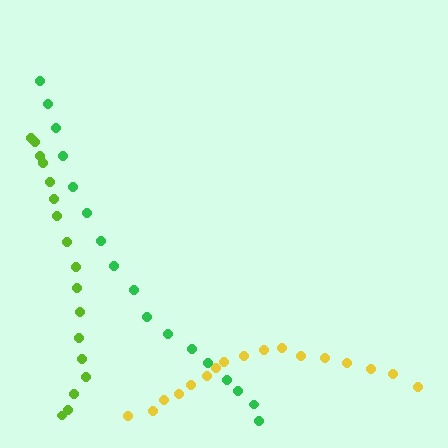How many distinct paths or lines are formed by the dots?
There are 3 distinct paths.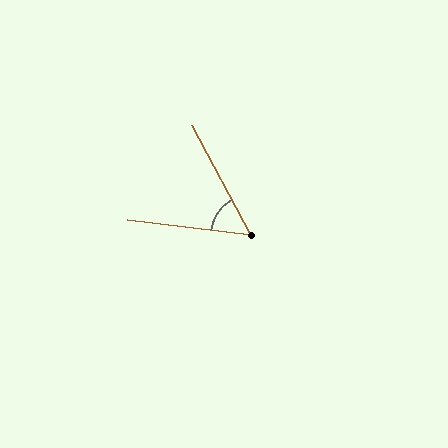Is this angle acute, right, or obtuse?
It is acute.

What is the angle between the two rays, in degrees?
Approximately 54 degrees.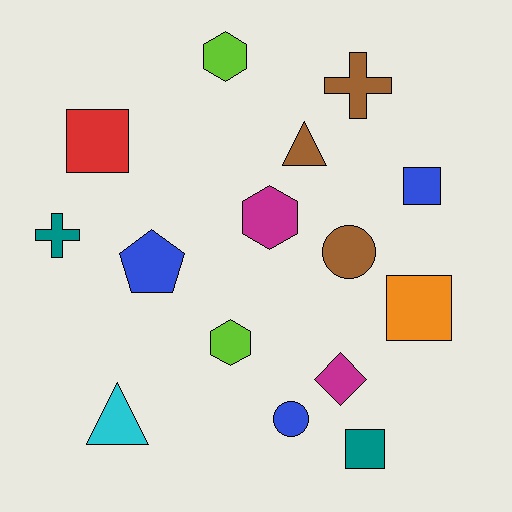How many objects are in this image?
There are 15 objects.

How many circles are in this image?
There are 2 circles.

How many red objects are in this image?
There is 1 red object.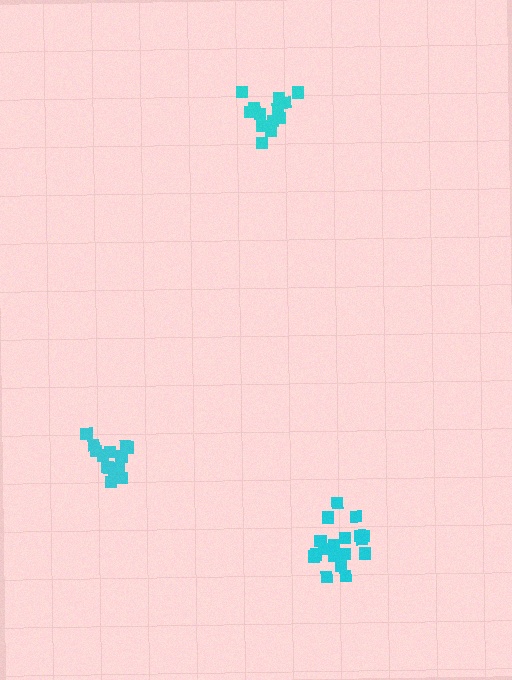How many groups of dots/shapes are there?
There are 3 groups.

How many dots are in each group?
Group 1: 18 dots, Group 2: 14 dots, Group 3: 14 dots (46 total).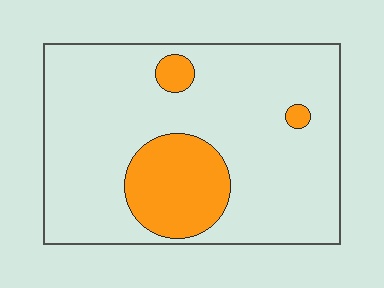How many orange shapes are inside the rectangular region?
3.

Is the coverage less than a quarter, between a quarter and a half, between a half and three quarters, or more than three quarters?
Less than a quarter.